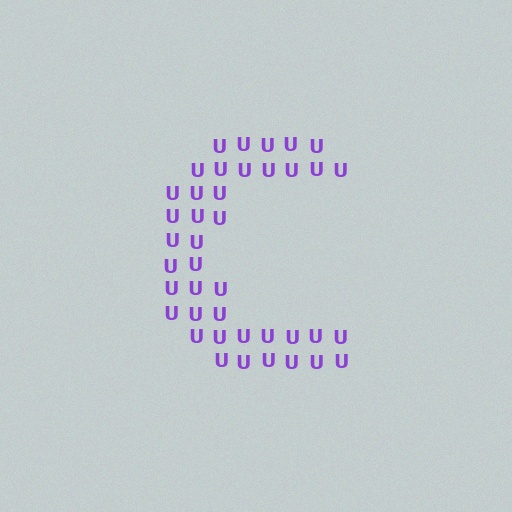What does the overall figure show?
The overall figure shows the letter C.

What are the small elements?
The small elements are letter U's.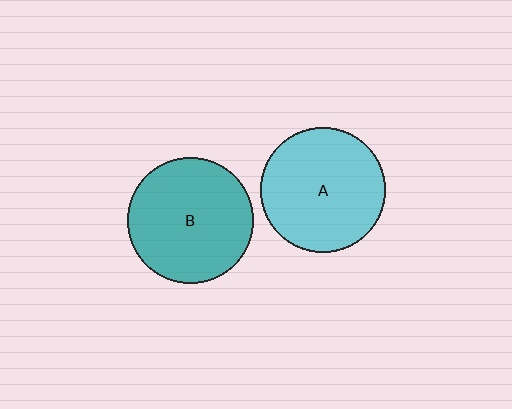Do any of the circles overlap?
No, none of the circles overlap.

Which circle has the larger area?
Circle B (teal).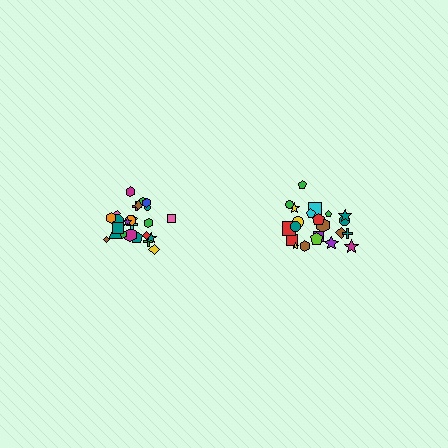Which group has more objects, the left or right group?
The left group.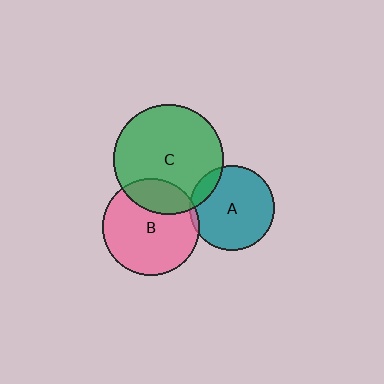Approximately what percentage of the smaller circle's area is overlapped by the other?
Approximately 5%.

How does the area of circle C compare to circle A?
Approximately 1.7 times.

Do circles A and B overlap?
Yes.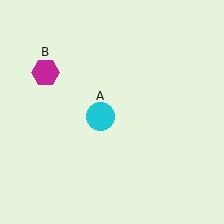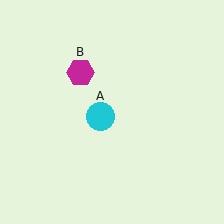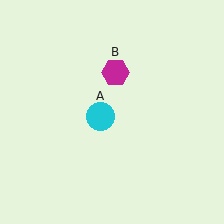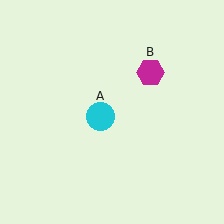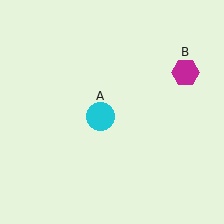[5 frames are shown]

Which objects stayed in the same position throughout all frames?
Cyan circle (object A) remained stationary.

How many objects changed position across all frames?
1 object changed position: magenta hexagon (object B).